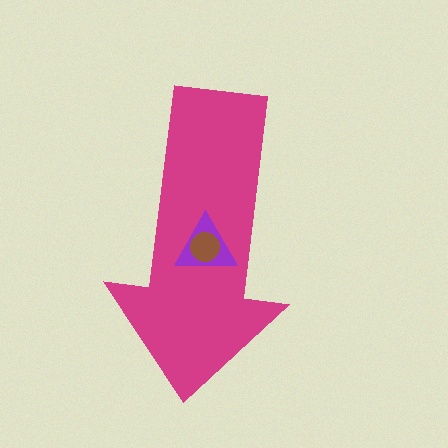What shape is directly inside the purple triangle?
The brown circle.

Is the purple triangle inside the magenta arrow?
Yes.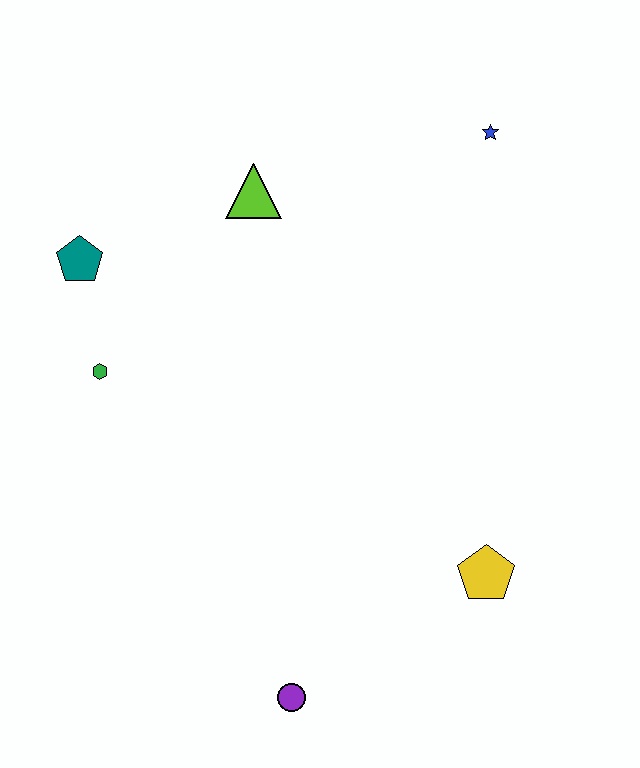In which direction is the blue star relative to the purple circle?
The blue star is above the purple circle.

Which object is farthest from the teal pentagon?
The yellow pentagon is farthest from the teal pentagon.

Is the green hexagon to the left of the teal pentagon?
No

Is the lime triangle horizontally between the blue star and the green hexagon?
Yes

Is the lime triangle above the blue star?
No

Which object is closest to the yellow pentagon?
The purple circle is closest to the yellow pentagon.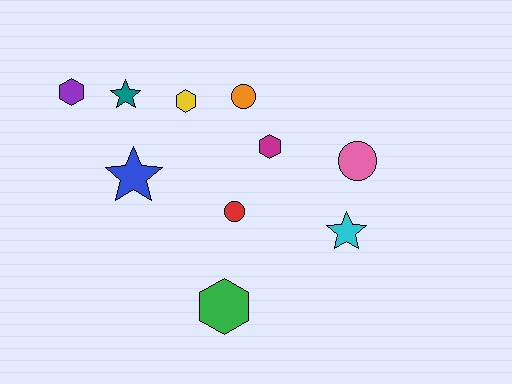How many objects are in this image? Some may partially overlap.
There are 10 objects.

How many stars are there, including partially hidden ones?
There are 3 stars.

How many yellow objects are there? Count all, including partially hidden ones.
There is 1 yellow object.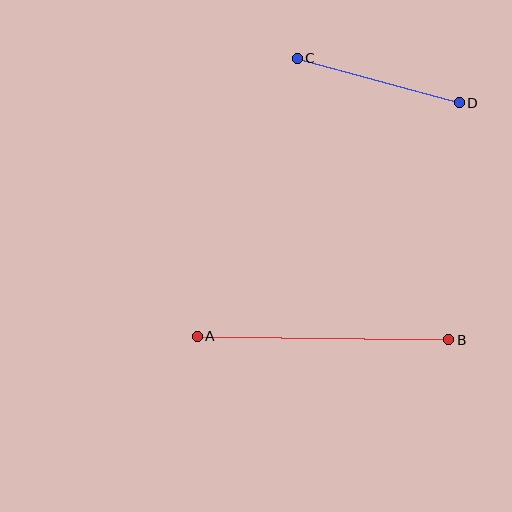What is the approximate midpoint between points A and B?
The midpoint is at approximately (323, 338) pixels.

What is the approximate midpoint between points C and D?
The midpoint is at approximately (378, 80) pixels.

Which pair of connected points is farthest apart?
Points A and B are farthest apart.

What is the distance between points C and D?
The distance is approximately 168 pixels.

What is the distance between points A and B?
The distance is approximately 252 pixels.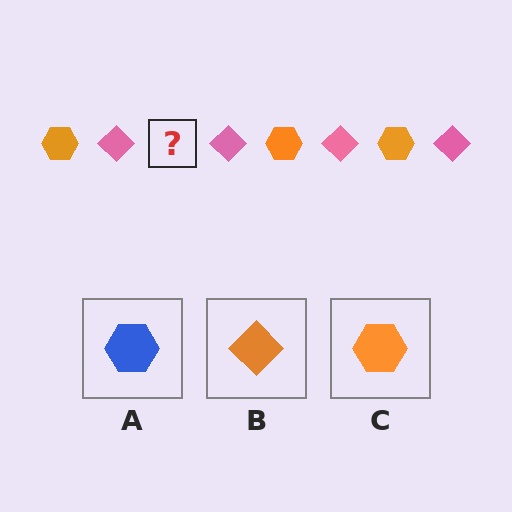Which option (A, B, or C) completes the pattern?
C.